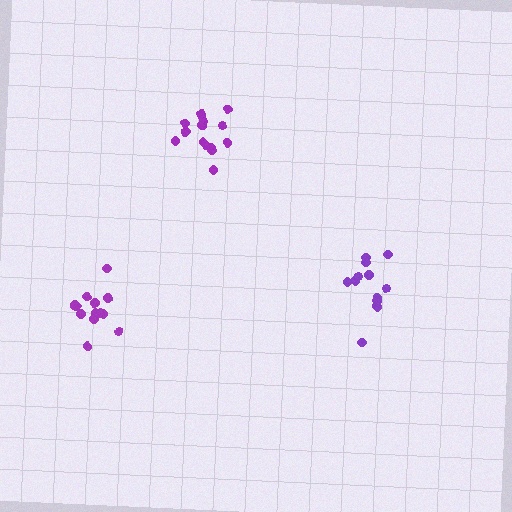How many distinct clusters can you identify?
There are 3 distinct clusters.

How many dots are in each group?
Group 1: 15 dots, Group 2: 13 dots, Group 3: 12 dots (40 total).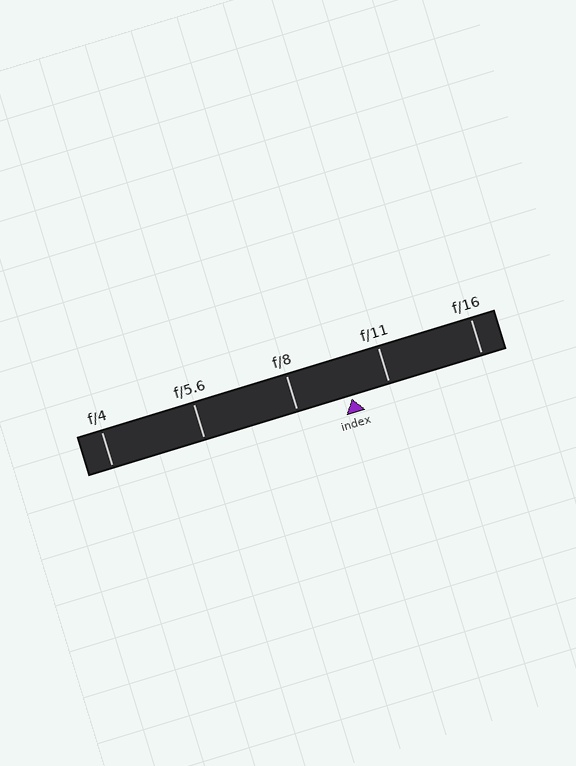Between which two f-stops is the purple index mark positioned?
The index mark is between f/8 and f/11.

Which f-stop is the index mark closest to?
The index mark is closest to f/11.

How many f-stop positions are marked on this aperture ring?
There are 5 f-stop positions marked.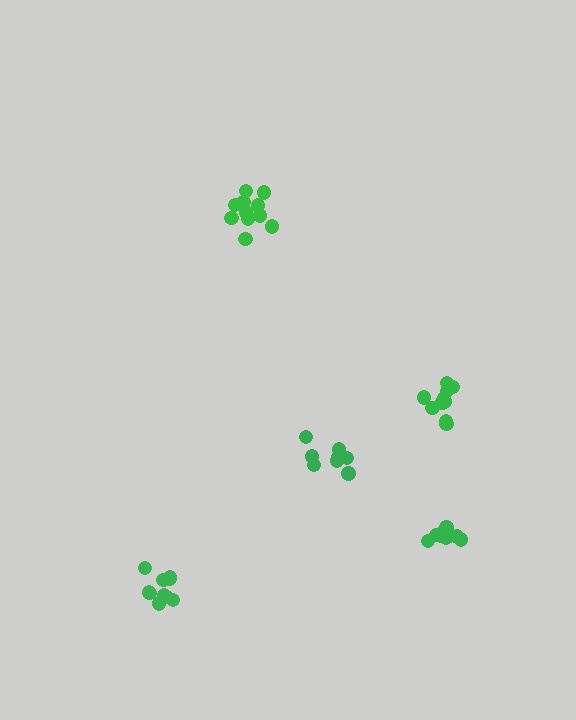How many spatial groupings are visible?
There are 5 spatial groupings.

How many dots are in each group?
Group 1: 11 dots, Group 2: 10 dots, Group 3: 11 dots, Group 4: 8 dots, Group 5: 10 dots (50 total).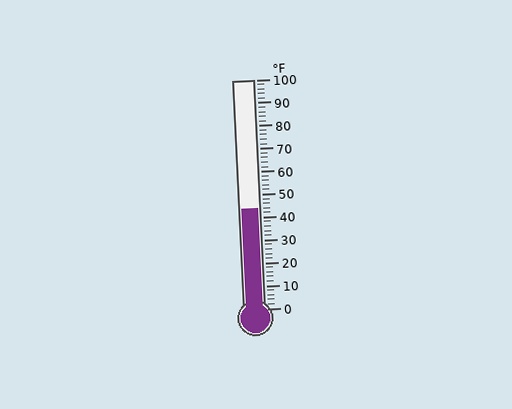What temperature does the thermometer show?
The thermometer shows approximately 44°F.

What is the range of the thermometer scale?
The thermometer scale ranges from 0°F to 100°F.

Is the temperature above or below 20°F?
The temperature is above 20°F.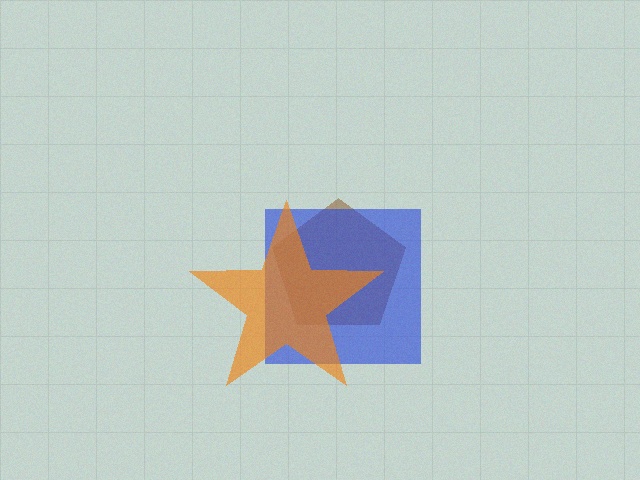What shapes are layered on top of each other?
The layered shapes are: a brown pentagon, a blue square, an orange star.